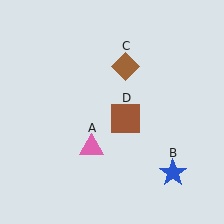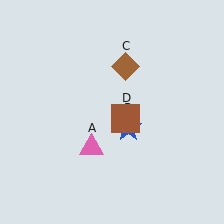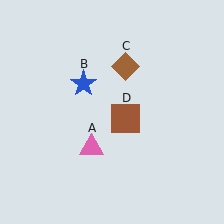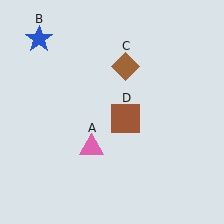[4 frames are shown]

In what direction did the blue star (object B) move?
The blue star (object B) moved up and to the left.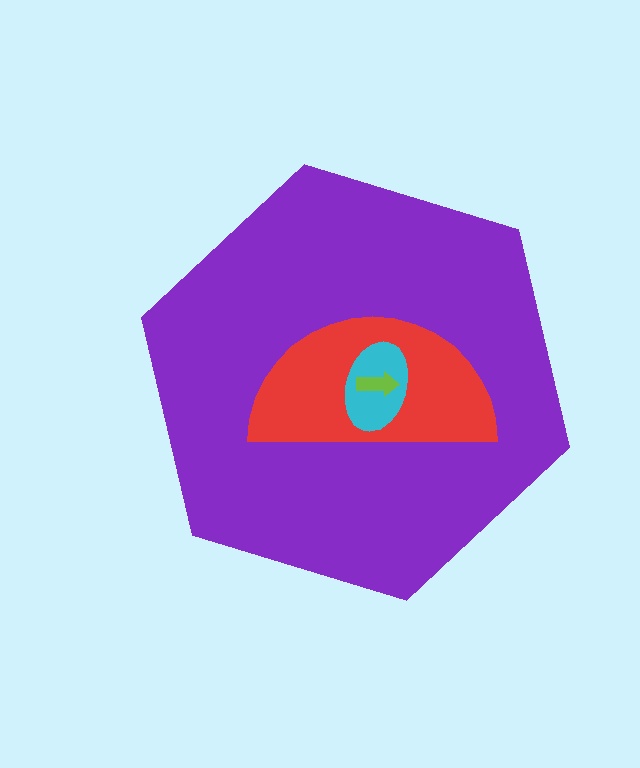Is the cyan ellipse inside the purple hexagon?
Yes.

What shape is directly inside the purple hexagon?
The red semicircle.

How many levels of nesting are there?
4.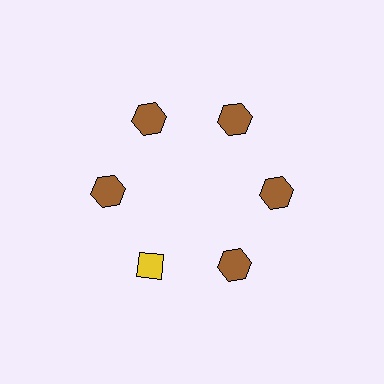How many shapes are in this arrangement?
There are 6 shapes arranged in a ring pattern.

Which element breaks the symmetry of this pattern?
The yellow diamond at roughly the 7 o'clock position breaks the symmetry. All other shapes are brown hexagons.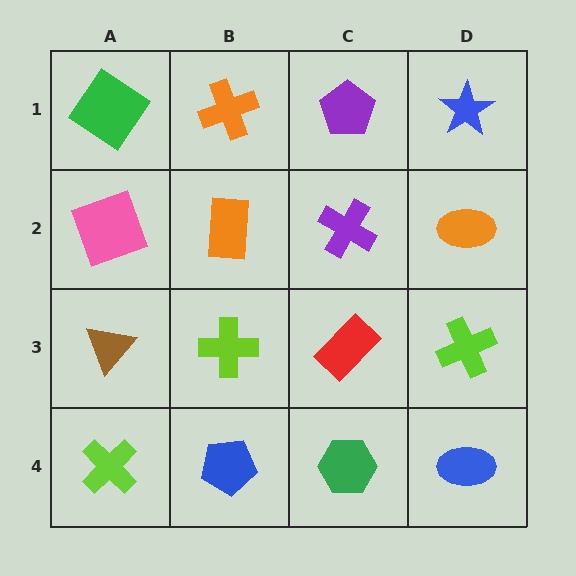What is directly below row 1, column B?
An orange rectangle.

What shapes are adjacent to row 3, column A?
A pink square (row 2, column A), a lime cross (row 4, column A), a lime cross (row 3, column B).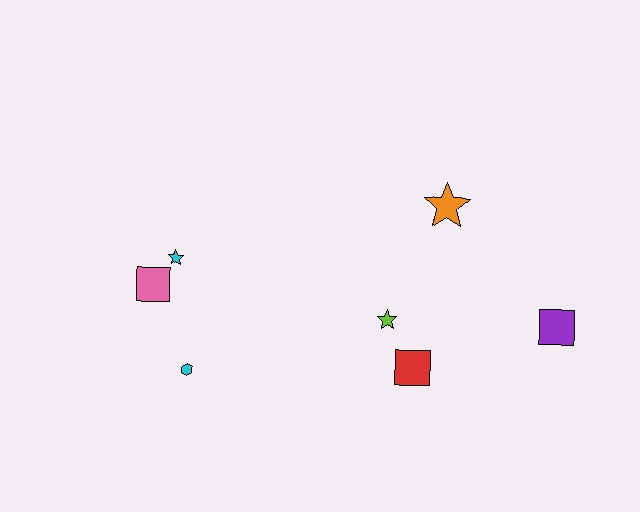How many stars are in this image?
There are 3 stars.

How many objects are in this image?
There are 7 objects.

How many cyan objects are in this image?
There are 2 cyan objects.